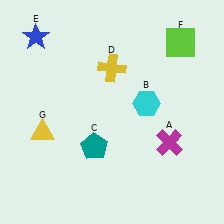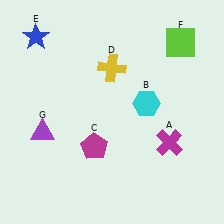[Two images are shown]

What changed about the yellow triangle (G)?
In Image 1, G is yellow. In Image 2, it changed to purple.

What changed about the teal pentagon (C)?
In Image 1, C is teal. In Image 2, it changed to magenta.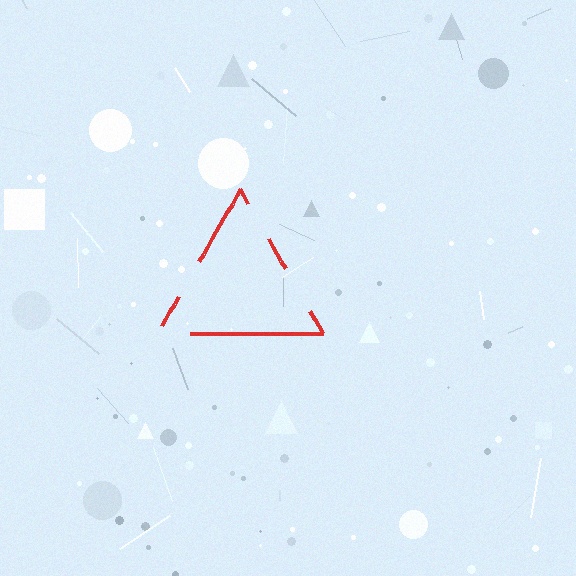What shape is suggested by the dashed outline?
The dashed outline suggests a triangle.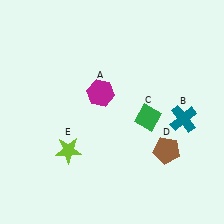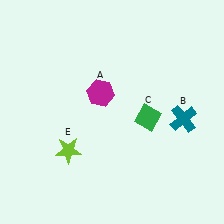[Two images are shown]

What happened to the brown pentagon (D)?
The brown pentagon (D) was removed in Image 2. It was in the bottom-right area of Image 1.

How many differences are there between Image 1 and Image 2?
There is 1 difference between the two images.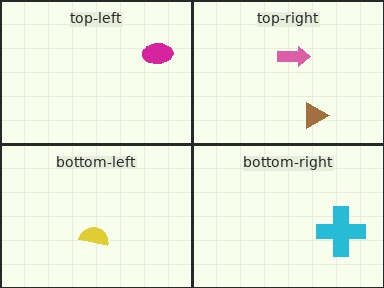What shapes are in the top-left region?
The magenta ellipse.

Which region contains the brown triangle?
The top-right region.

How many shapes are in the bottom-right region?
1.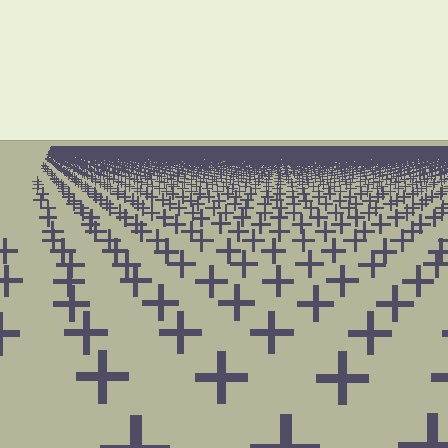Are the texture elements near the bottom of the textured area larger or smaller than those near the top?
Larger. Near the bottom, elements are closer to the viewer and appear at a bigger on-screen size.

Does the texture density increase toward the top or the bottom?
Density increases toward the top.